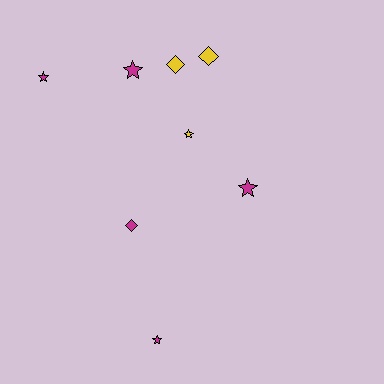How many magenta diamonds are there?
There is 1 magenta diamond.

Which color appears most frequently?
Magenta, with 5 objects.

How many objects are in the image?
There are 8 objects.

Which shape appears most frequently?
Star, with 5 objects.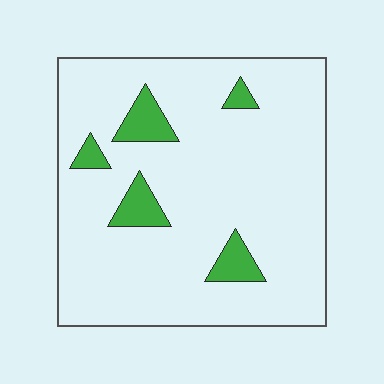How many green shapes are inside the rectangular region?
5.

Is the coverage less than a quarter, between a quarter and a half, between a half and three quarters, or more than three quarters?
Less than a quarter.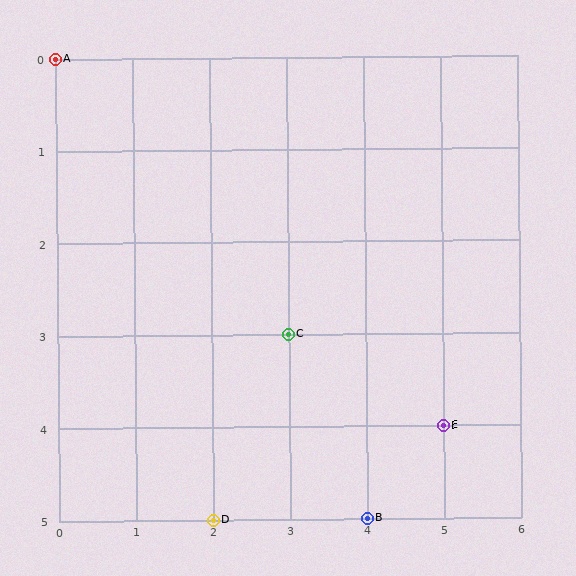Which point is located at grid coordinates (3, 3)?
Point C is at (3, 3).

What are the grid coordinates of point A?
Point A is at grid coordinates (0, 0).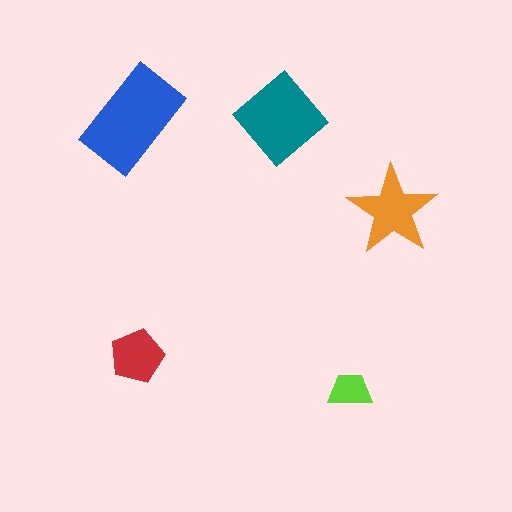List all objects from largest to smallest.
The blue rectangle, the teal diamond, the orange star, the red pentagon, the lime trapezoid.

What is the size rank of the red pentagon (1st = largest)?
4th.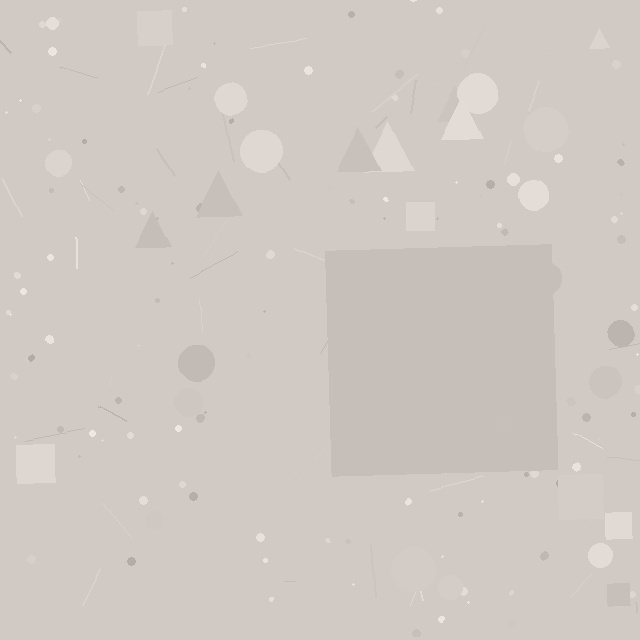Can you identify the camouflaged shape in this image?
The camouflaged shape is a square.